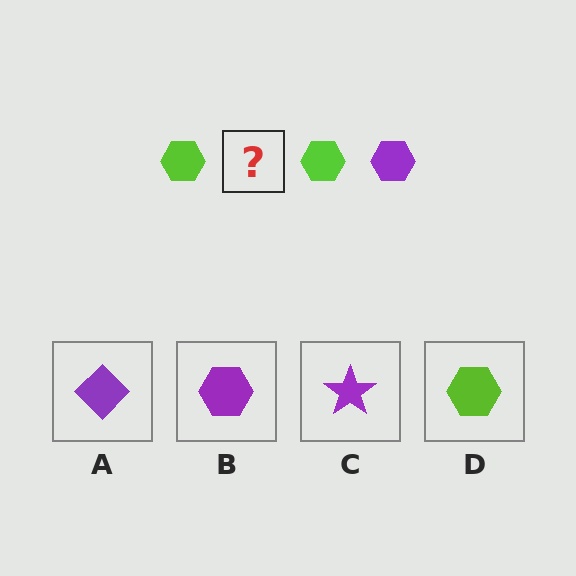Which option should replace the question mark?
Option B.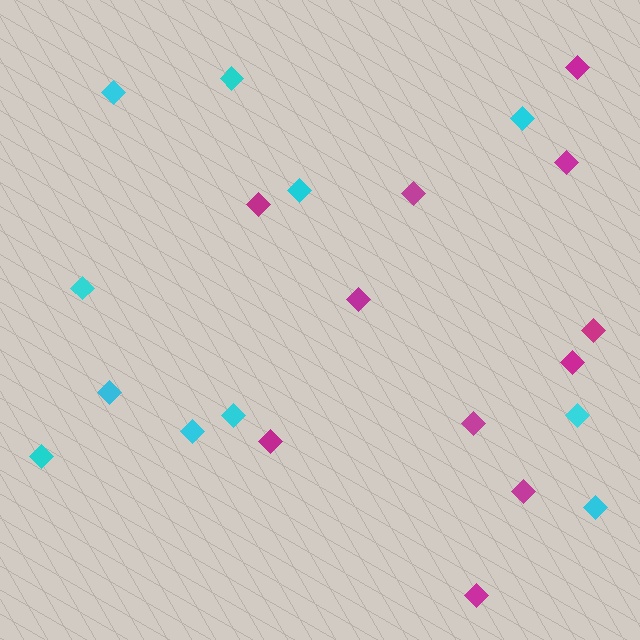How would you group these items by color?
There are 2 groups: one group of magenta diamonds (11) and one group of cyan diamonds (11).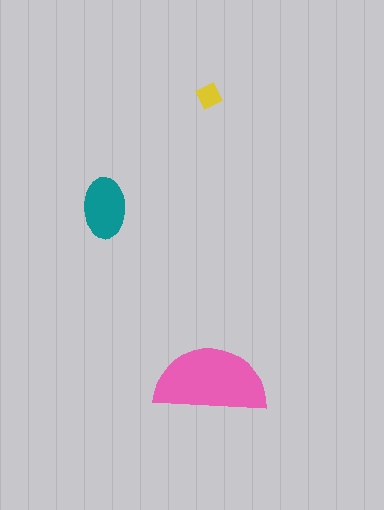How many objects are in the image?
There are 3 objects in the image.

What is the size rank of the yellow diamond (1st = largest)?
3rd.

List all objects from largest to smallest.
The pink semicircle, the teal ellipse, the yellow diamond.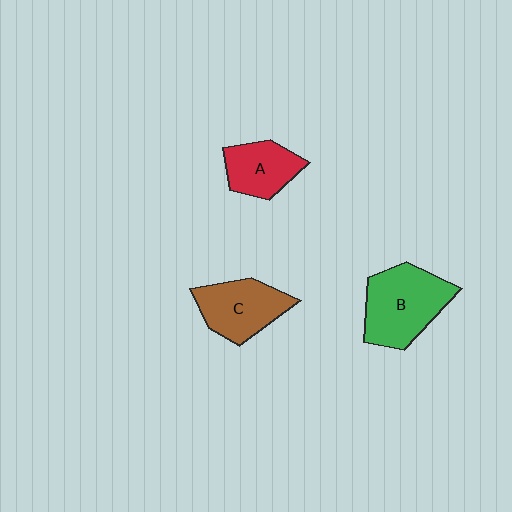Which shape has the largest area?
Shape B (green).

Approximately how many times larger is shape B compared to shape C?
Approximately 1.3 times.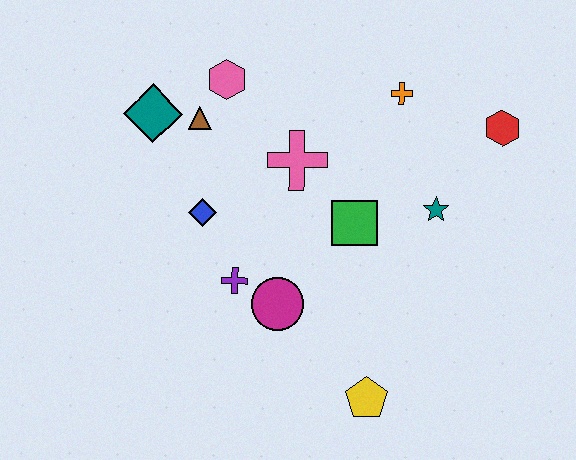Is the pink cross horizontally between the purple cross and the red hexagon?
Yes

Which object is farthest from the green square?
The teal diamond is farthest from the green square.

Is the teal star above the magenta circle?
Yes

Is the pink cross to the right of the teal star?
No